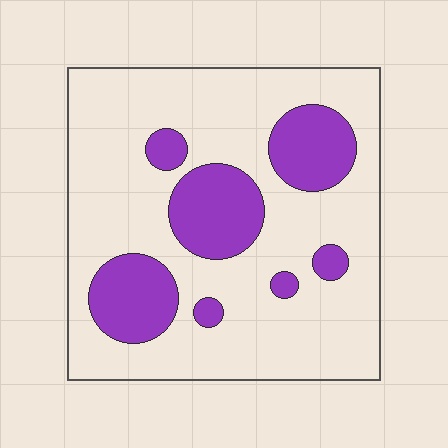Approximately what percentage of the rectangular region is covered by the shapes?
Approximately 25%.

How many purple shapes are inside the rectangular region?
7.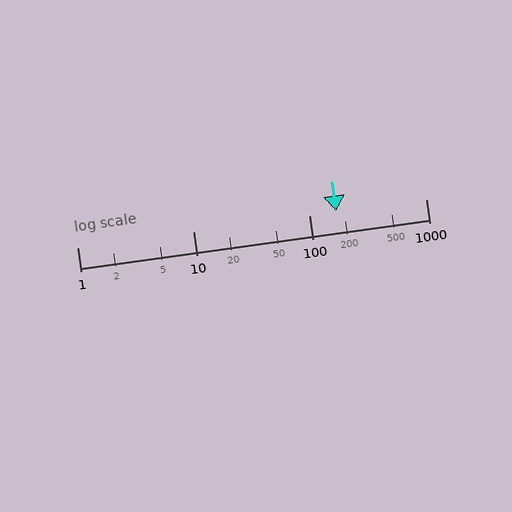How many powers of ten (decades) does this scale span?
The scale spans 3 decades, from 1 to 1000.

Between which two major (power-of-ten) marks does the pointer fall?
The pointer is between 100 and 1000.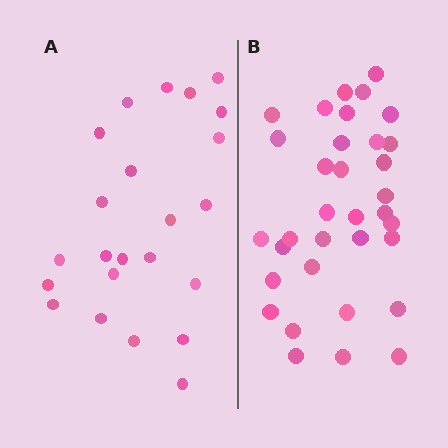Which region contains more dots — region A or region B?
Region B (the right region) has more dots.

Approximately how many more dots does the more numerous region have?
Region B has roughly 12 or so more dots than region A.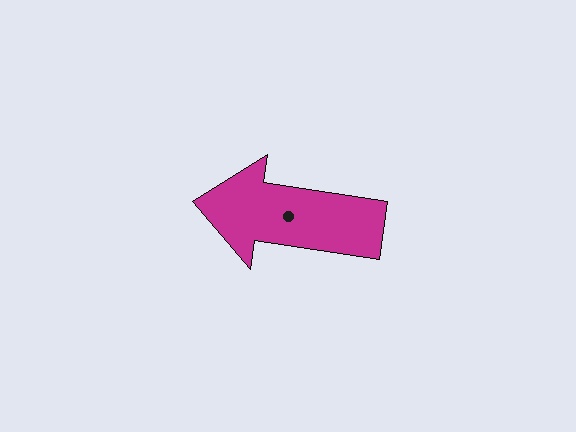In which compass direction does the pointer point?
West.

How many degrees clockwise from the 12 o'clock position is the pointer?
Approximately 279 degrees.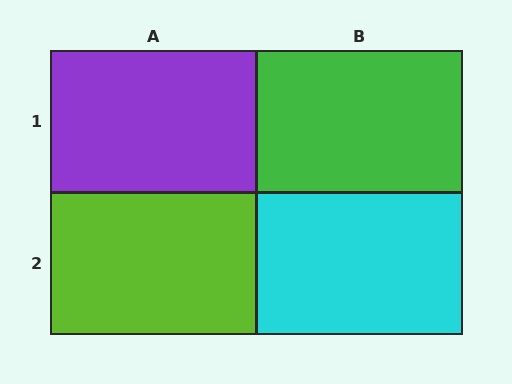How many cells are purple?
1 cell is purple.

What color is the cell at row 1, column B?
Green.